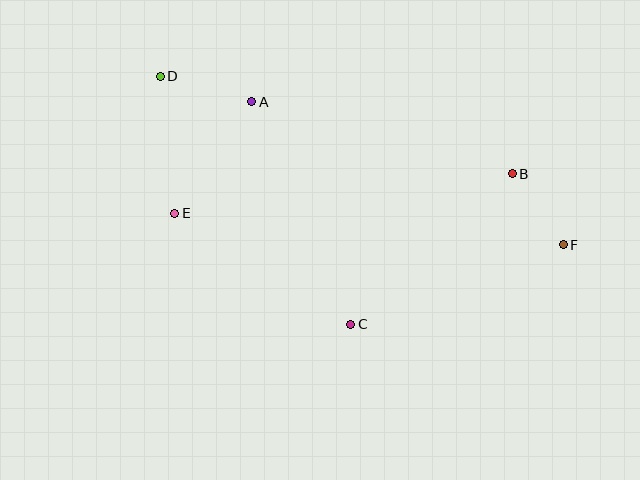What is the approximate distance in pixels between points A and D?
The distance between A and D is approximately 95 pixels.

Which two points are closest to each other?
Points B and F are closest to each other.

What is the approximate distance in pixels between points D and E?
The distance between D and E is approximately 138 pixels.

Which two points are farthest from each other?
Points D and F are farthest from each other.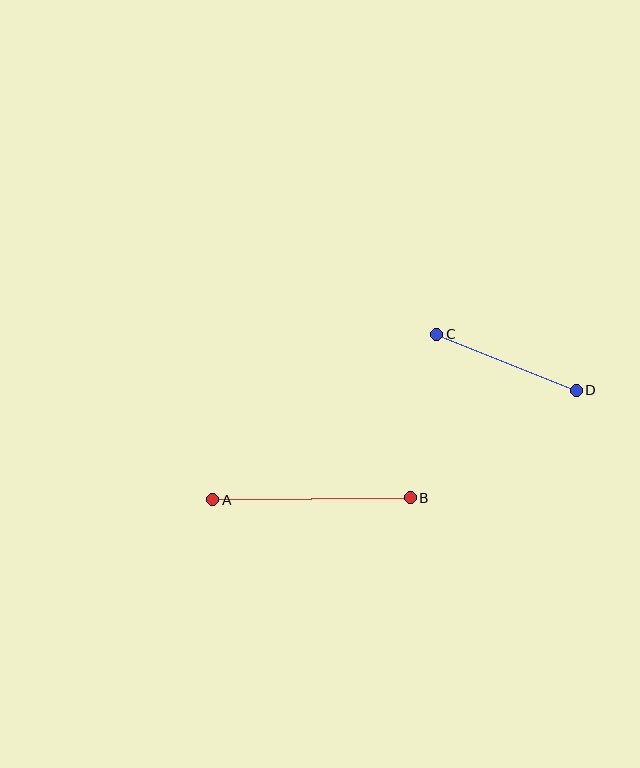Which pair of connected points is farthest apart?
Points A and B are farthest apart.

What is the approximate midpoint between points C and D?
The midpoint is at approximately (506, 362) pixels.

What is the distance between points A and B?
The distance is approximately 197 pixels.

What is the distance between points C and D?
The distance is approximately 150 pixels.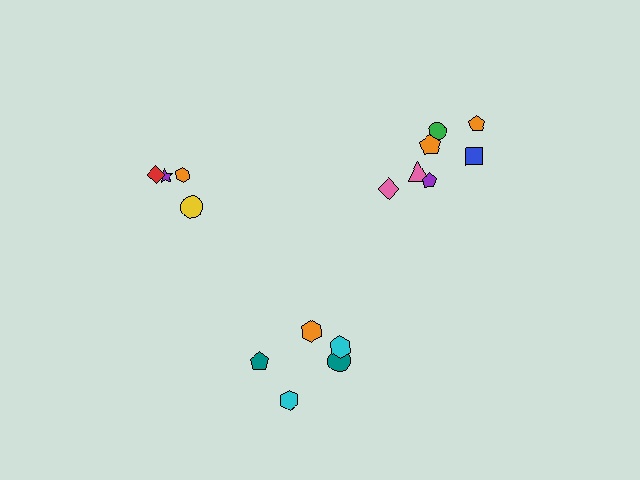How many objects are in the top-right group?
There are 7 objects.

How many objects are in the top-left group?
There are 4 objects.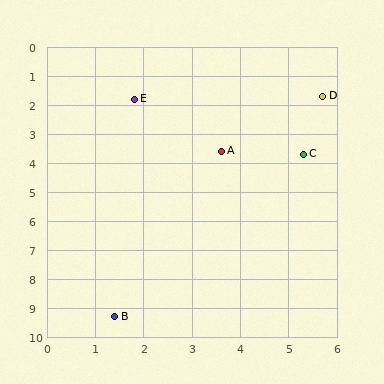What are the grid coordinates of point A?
Point A is at approximately (3.6, 3.6).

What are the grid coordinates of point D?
Point D is at approximately (5.7, 1.7).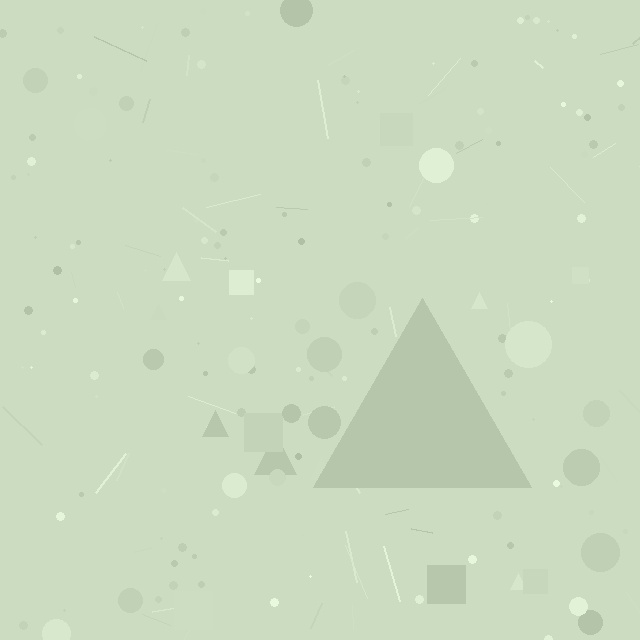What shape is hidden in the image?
A triangle is hidden in the image.